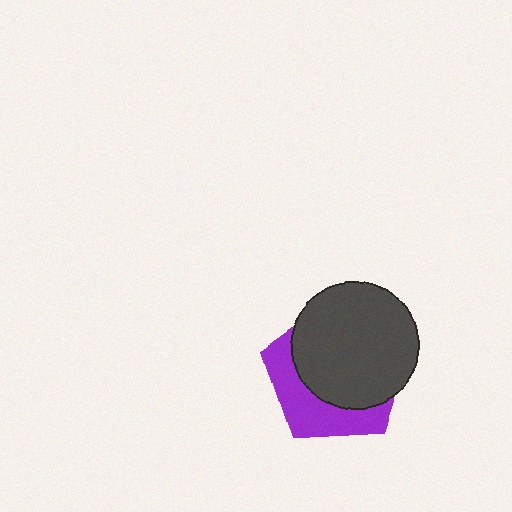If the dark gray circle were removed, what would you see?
You would see the complete purple pentagon.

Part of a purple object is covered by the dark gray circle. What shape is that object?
It is a pentagon.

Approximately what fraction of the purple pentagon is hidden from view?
Roughly 64% of the purple pentagon is hidden behind the dark gray circle.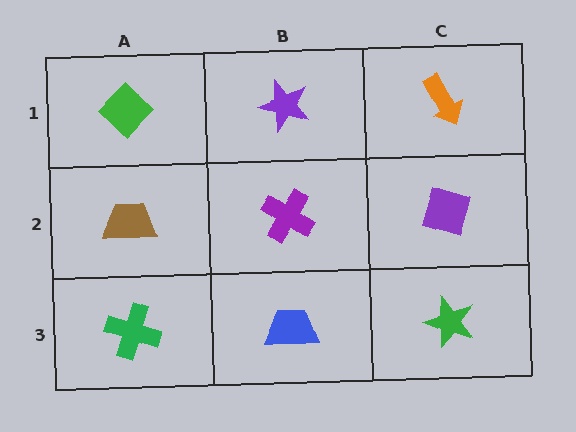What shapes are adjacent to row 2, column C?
An orange arrow (row 1, column C), a green star (row 3, column C), a purple cross (row 2, column B).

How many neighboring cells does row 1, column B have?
3.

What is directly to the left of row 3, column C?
A blue trapezoid.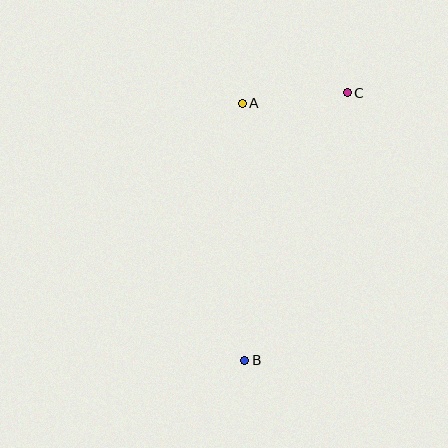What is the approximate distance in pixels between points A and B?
The distance between A and B is approximately 257 pixels.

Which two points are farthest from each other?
Points B and C are farthest from each other.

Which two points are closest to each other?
Points A and C are closest to each other.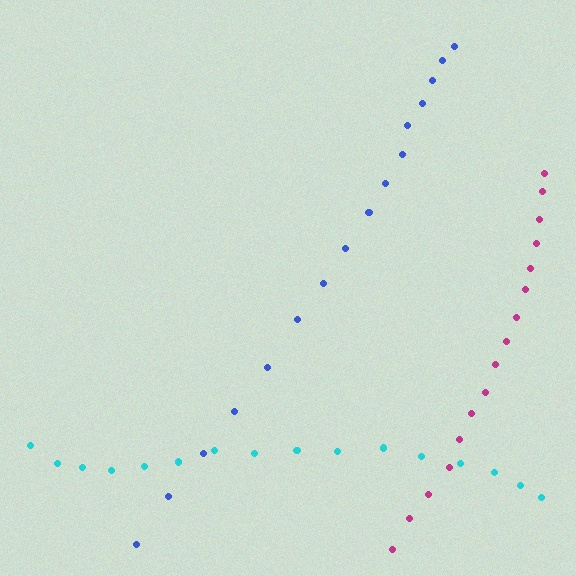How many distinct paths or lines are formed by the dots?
There are 3 distinct paths.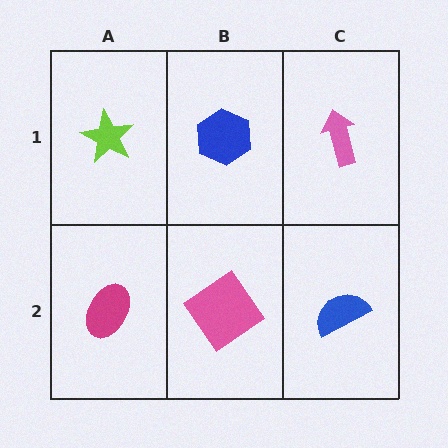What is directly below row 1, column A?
A magenta ellipse.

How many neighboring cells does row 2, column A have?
2.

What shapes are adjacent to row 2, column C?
A pink arrow (row 1, column C), a pink diamond (row 2, column B).